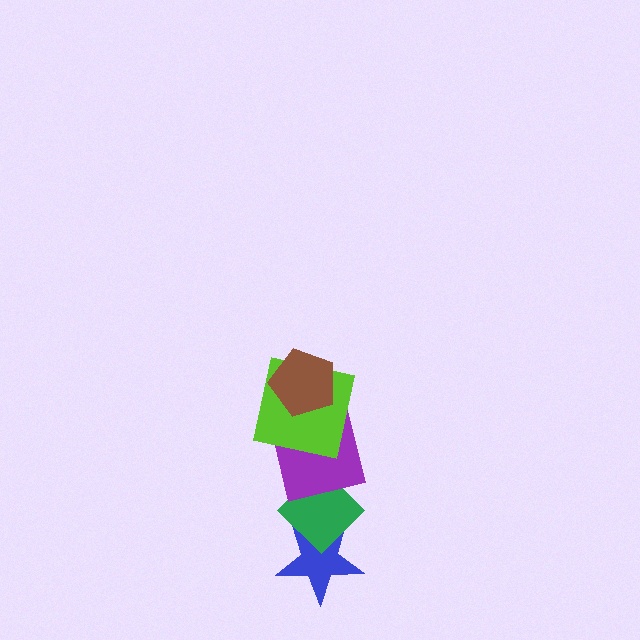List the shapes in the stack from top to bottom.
From top to bottom: the brown pentagon, the lime square, the purple square, the green diamond, the blue star.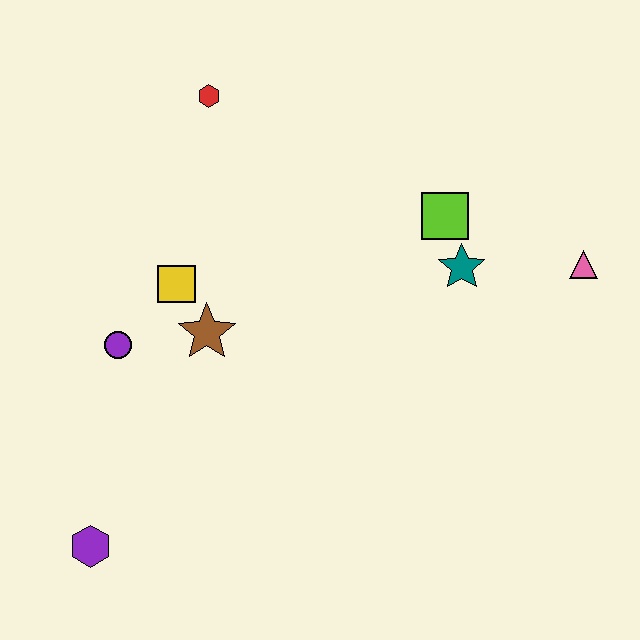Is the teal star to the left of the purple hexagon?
No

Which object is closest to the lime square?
The teal star is closest to the lime square.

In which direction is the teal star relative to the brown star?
The teal star is to the right of the brown star.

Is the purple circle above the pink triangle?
No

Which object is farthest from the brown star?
The pink triangle is farthest from the brown star.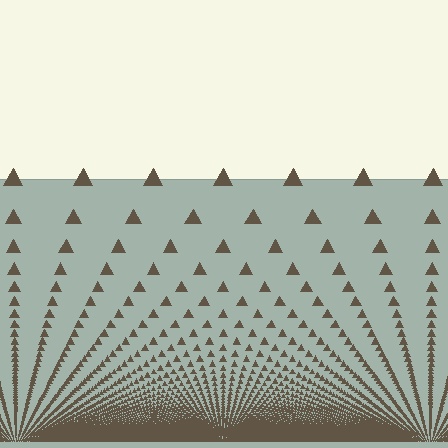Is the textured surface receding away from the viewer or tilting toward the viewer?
The surface appears to tilt toward the viewer. Texture elements get larger and sparser toward the top.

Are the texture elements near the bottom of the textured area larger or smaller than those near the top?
Smaller. The gradient is inverted — elements near the bottom are smaller and denser.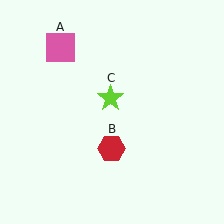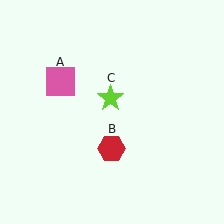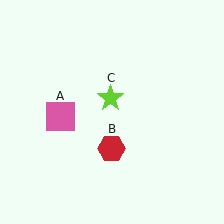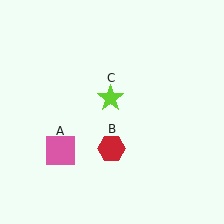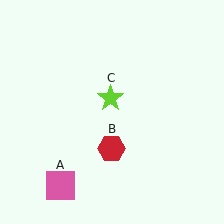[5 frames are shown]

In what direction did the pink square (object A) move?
The pink square (object A) moved down.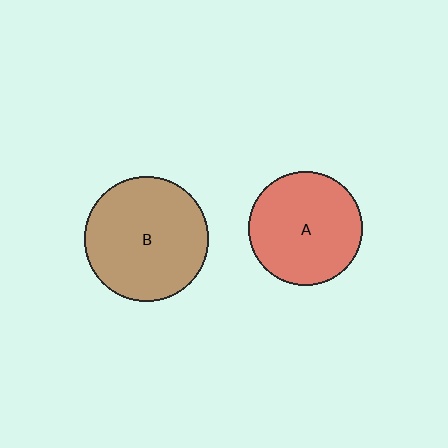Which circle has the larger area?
Circle B (brown).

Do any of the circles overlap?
No, none of the circles overlap.